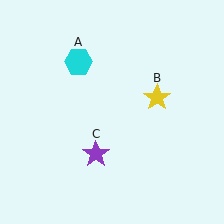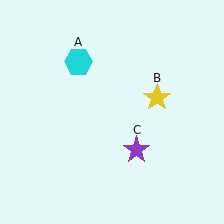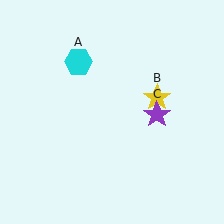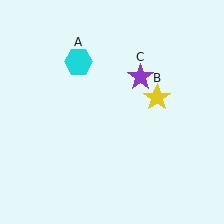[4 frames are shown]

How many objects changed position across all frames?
1 object changed position: purple star (object C).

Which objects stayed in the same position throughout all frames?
Cyan hexagon (object A) and yellow star (object B) remained stationary.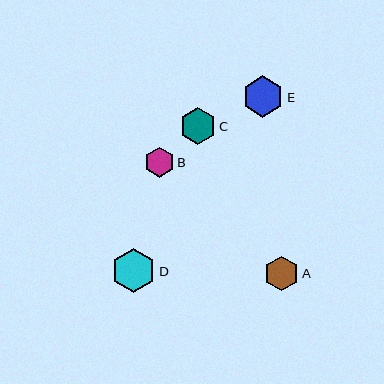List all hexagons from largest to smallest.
From largest to smallest: D, E, C, A, B.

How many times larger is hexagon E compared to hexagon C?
Hexagon E is approximately 1.1 times the size of hexagon C.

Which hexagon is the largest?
Hexagon D is the largest with a size of approximately 44 pixels.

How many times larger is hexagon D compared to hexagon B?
Hexagon D is approximately 1.5 times the size of hexagon B.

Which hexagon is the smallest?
Hexagon B is the smallest with a size of approximately 30 pixels.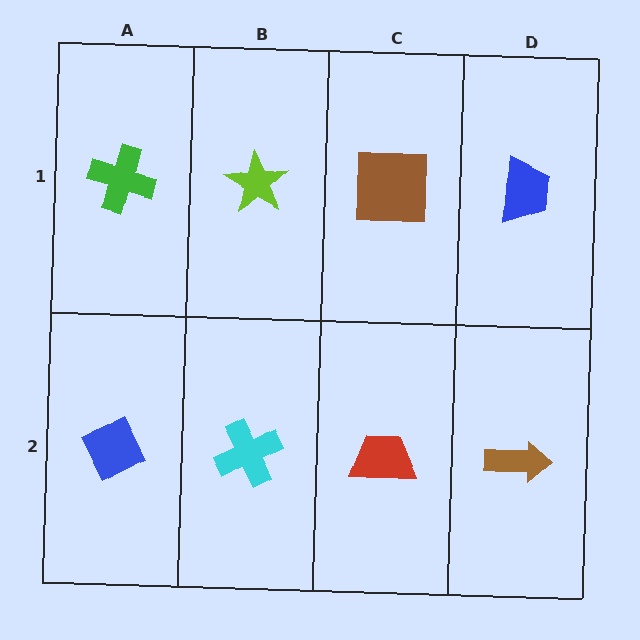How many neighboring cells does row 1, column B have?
3.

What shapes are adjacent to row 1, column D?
A brown arrow (row 2, column D), a brown square (row 1, column C).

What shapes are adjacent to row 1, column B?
A cyan cross (row 2, column B), a green cross (row 1, column A), a brown square (row 1, column C).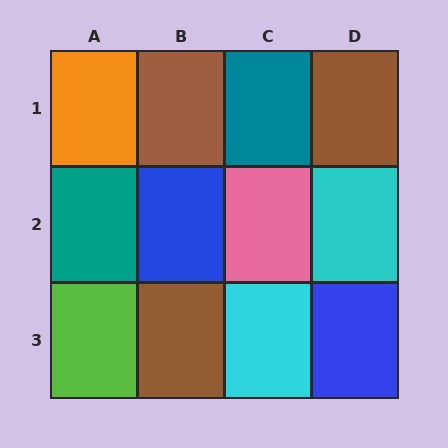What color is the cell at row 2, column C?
Pink.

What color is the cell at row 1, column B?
Brown.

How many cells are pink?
1 cell is pink.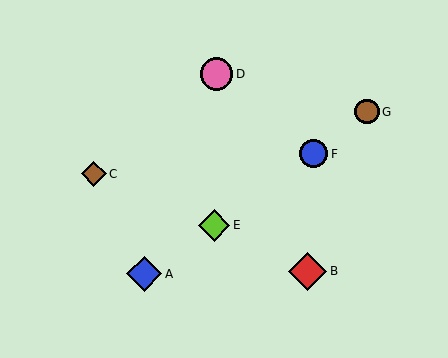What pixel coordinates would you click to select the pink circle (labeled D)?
Click at (217, 74) to select the pink circle D.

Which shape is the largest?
The red diamond (labeled B) is the largest.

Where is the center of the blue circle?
The center of the blue circle is at (314, 154).